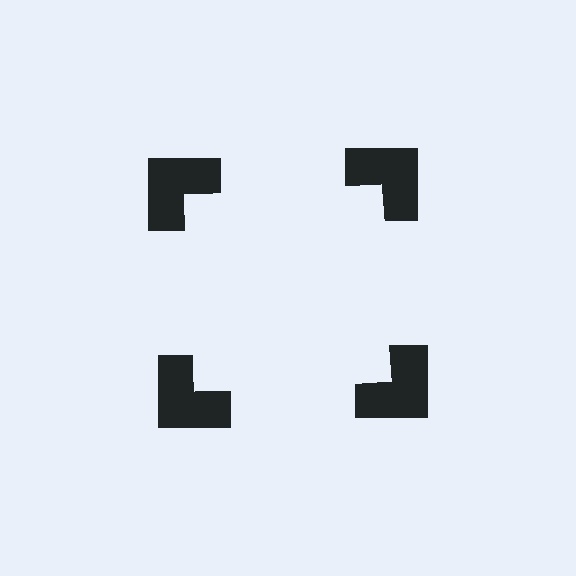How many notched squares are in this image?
There are 4 — one at each vertex of the illusory square.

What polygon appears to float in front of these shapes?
An illusory square — its edges are inferred from the aligned wedge cuts in the notched squares, not physically drawn.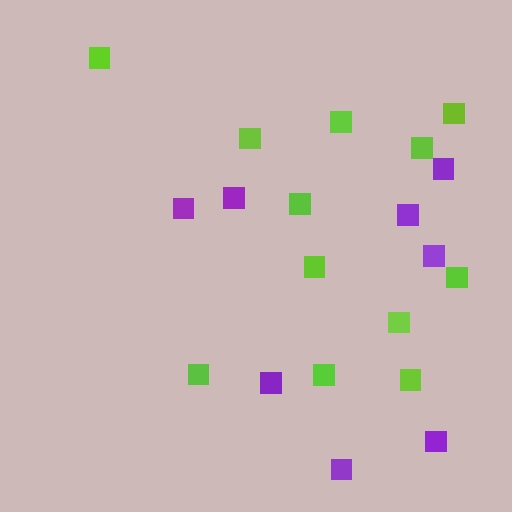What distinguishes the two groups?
There are 2 groups: one group of lime squares (12) and one group of purple squares (8).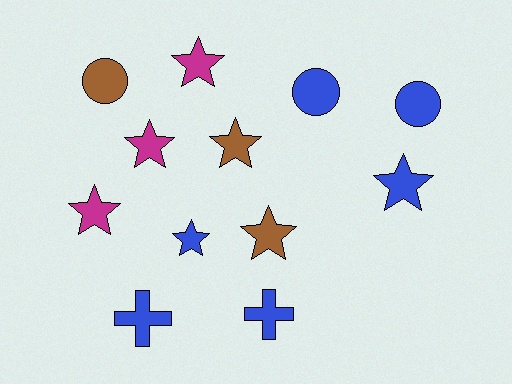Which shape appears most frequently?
Star, with 7 objects.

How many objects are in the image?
There are 12 objects.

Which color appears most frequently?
Blue, with 6 objects.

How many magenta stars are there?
There are 3 magenta stars.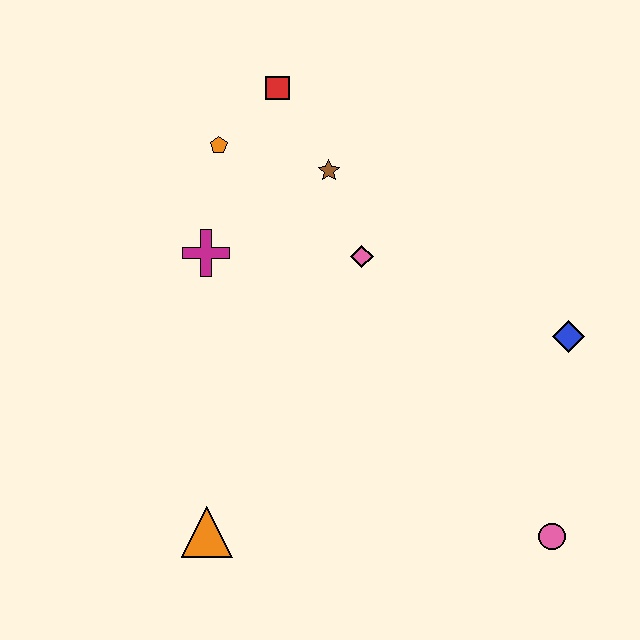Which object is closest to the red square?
The orange pentagon is closest to the red square.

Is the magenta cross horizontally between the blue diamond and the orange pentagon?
No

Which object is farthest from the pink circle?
The red square is farthest from the pink circle.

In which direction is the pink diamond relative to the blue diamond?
The pink diamond is to the left of the blue diamond.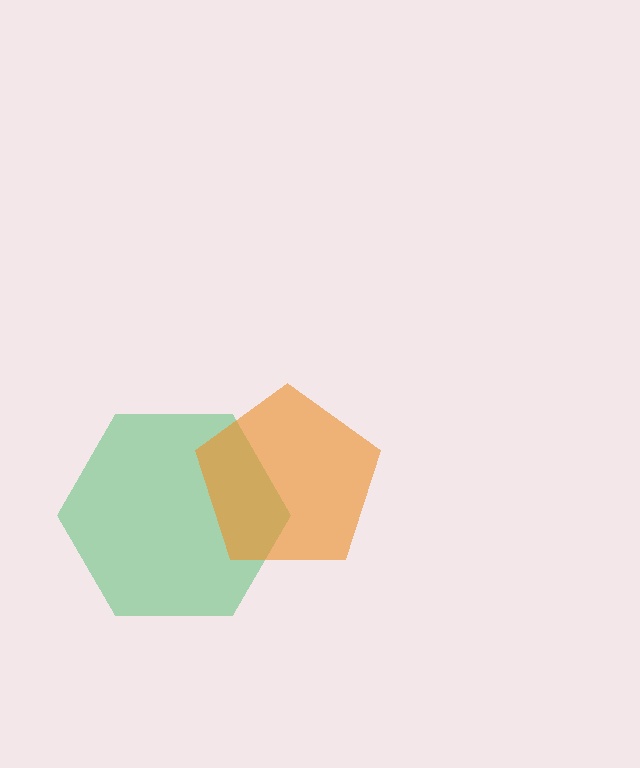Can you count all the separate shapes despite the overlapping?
Yes, there are 2 separate shapes.